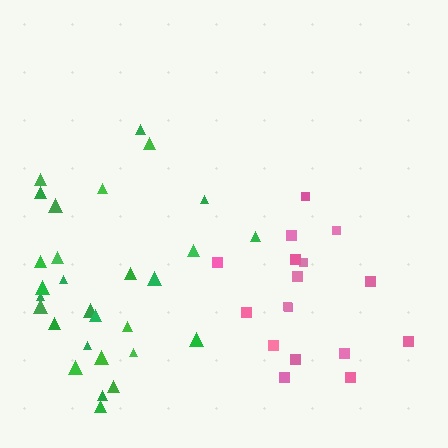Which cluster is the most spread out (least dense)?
Green.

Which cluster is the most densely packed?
Pink.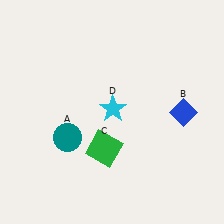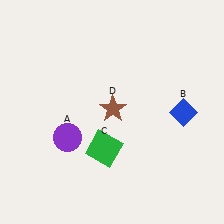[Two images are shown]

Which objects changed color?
A changed from teal to purple. D changed from cyan to brown.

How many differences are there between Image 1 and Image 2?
There are 2 differences between the two images.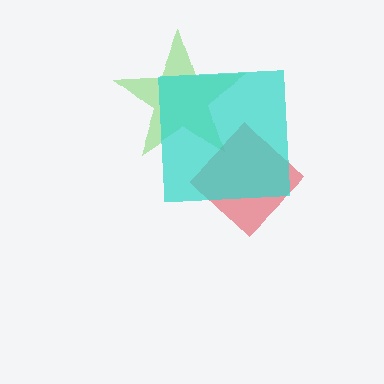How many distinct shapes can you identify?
There are 3 distinct shapes: a lime star, a red diamond, a cyan square.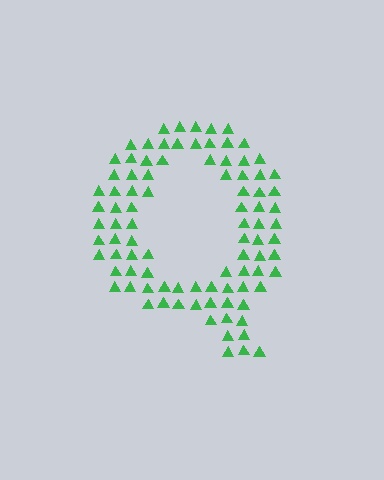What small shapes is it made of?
It is made of small triangles.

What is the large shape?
The large shape is the letter Q.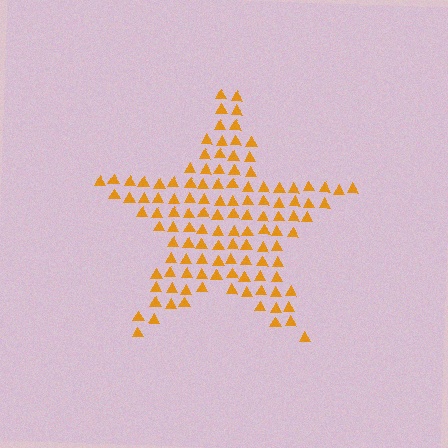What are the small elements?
The small elements are triangles.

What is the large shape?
The large shape is a star.